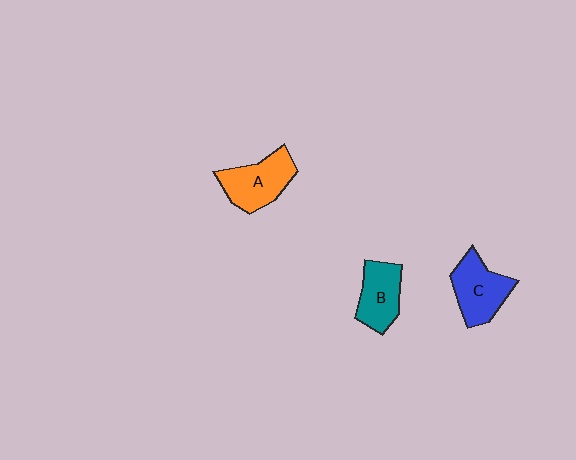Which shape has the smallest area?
Shape B (teal).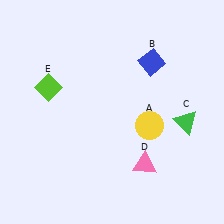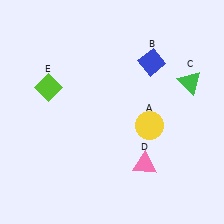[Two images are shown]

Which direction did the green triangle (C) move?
The green triangle (C) moved up.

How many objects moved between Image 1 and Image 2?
1 object moved between the two images.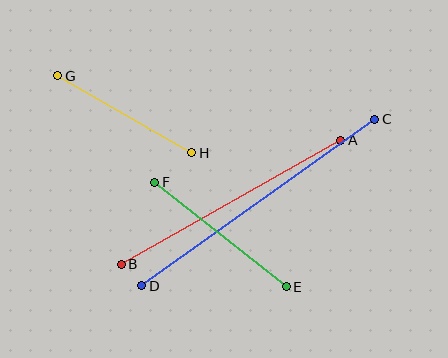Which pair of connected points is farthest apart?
Points C and D are farthest apart.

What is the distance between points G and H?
The distance is approximately 155 pixels.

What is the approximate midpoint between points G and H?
The midpoint is at approximately (125, 114) pixels.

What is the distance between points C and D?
The distance is approximately 286 pixels.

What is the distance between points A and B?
The distance is approximately 252 pixels.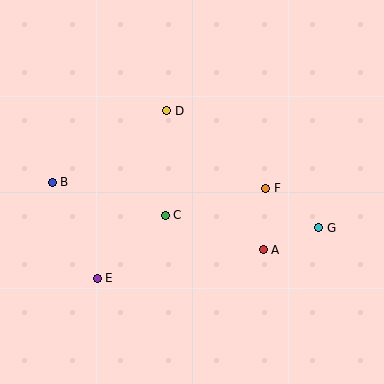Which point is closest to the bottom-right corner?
Point G is closest to the bottom-right corner.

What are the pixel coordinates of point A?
Point A is at (263, 250).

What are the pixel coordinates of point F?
Point F is at (266, 188).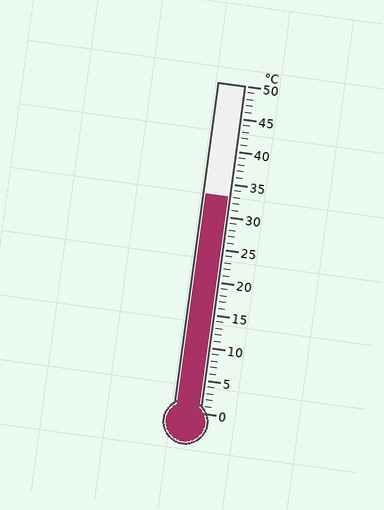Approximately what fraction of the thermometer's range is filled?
The thermometer is filled to approximately 65% of its range.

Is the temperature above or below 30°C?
The temperature is above 30°C.